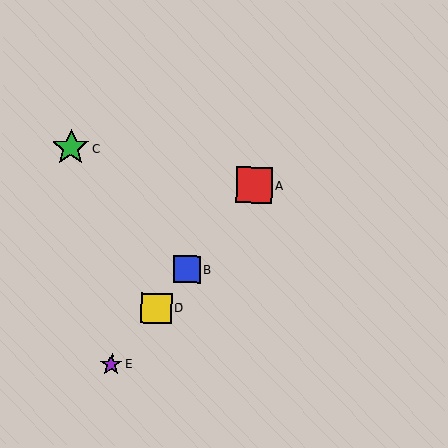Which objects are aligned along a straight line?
Objects A, B, D, E are aligned along a straight line.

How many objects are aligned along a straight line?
4 objects (A, B, D, E) are aligned along a straight line.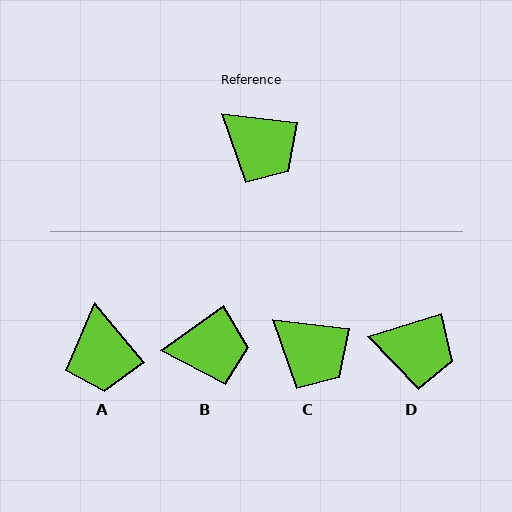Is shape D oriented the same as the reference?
No, it is off by about 25 degrees.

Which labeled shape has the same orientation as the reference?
C.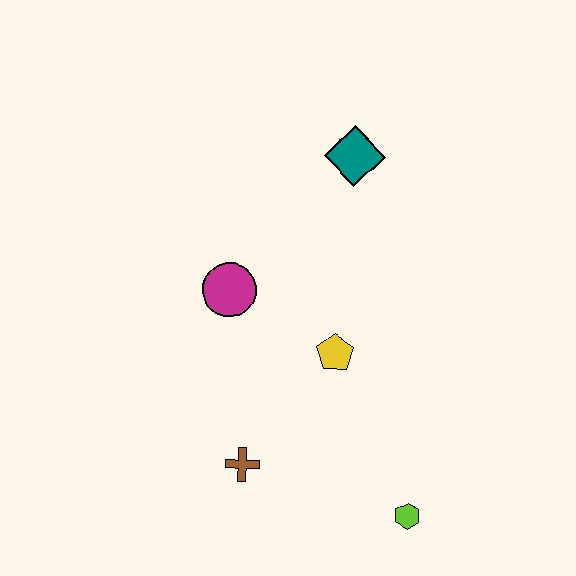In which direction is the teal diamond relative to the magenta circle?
The teal diamond is above the magenta circle.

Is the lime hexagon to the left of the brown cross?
No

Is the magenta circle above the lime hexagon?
Yes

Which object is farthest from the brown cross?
The teal diamond is farthest from the brown cross.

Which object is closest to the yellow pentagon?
The magenta circle is closest to the yellow pentagon.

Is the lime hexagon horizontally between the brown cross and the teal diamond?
No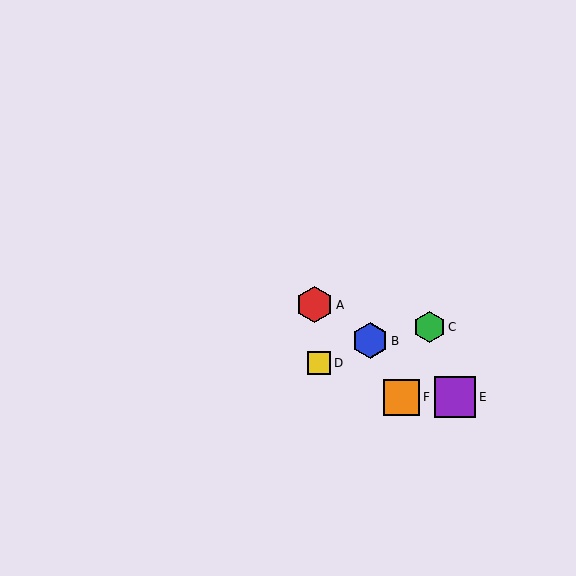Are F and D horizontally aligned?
No, F is at y≈397 and D is at y≈363.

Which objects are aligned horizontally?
Objects E, F are aligned horizontally.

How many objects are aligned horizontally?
2 objects (E, F) are aligned horizontally.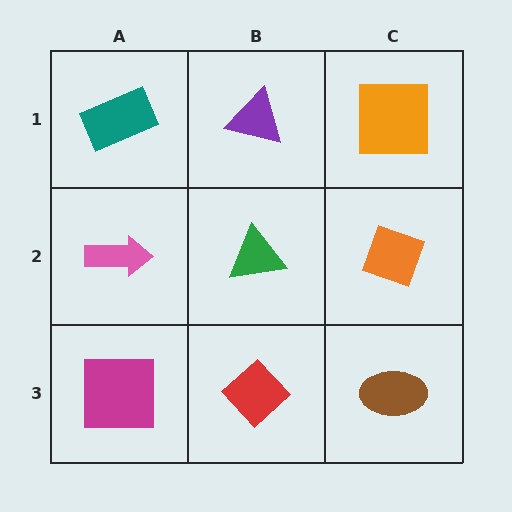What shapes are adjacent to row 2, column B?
A purple triangle (row 1, column B), a red diamond (row 3, column B), a pink arrow (row 2, column A), an orange diamond (row 2, column C).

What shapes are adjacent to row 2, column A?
A teal rectangle (row 1, column A), a magenta square (row 3, column A), a green triangle (row 2, column B).